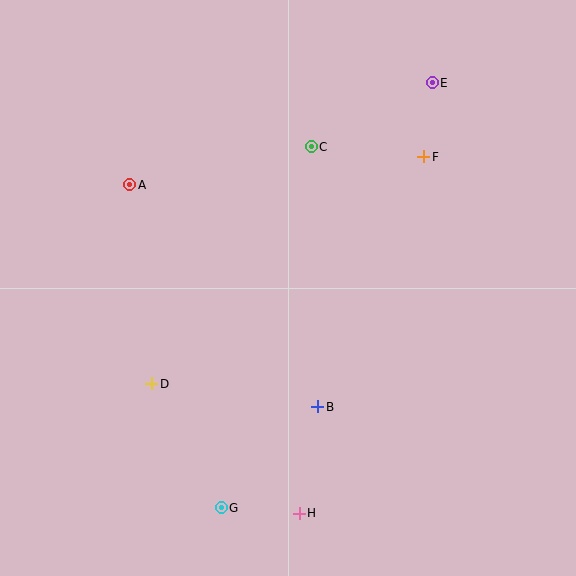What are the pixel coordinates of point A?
Point A is at (130, 185).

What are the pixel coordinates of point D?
Point D is at (152, 384).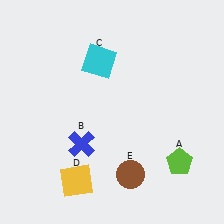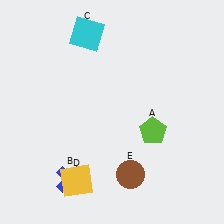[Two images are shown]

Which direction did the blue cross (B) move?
The blue cross (B) moved down.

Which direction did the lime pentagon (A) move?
The lime pentagon (A) moved up.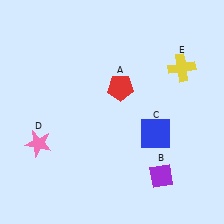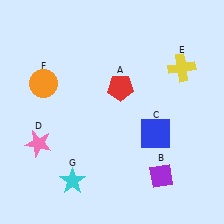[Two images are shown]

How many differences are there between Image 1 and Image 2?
There are 2 differences between the two images.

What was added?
An orange circle (F), a cyan star (G) were added in Image 2.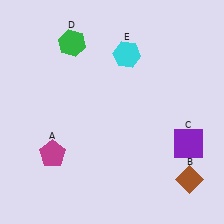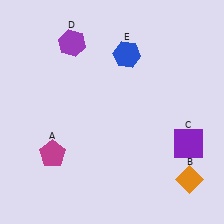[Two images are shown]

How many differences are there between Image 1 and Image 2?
There are 3 differences between the two images.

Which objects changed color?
B changed from brown to orange. D changed from green to purple. E changed from cyan to blue.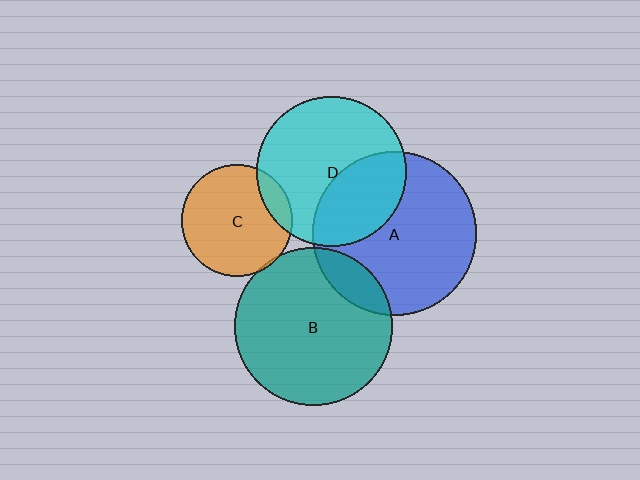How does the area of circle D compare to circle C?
Approximately 1.8 times.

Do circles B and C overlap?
Yes.